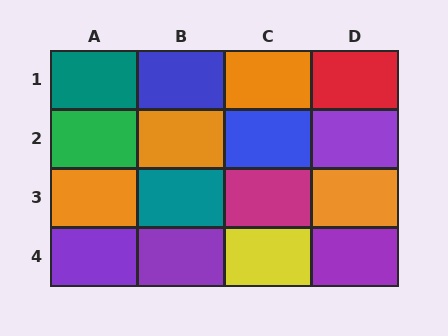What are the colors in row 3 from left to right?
Orange, teal, magenta, orange.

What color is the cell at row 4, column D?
Purple.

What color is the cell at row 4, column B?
Purple.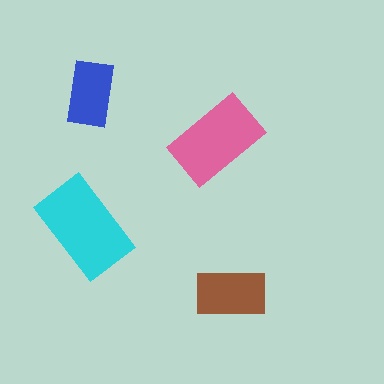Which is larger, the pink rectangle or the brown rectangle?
The pink one.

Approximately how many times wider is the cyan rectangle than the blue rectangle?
About 1.5 times wider.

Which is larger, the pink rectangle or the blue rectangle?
The pink one.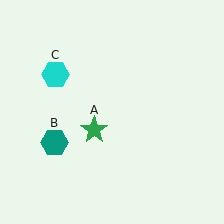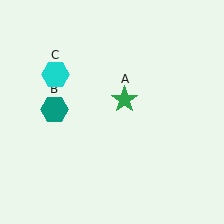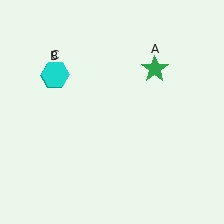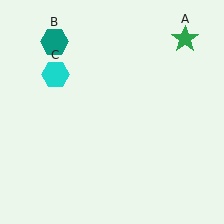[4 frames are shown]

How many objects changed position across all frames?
2 objects changed position: green star (object A), teal hexagon (object B).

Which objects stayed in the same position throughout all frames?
Cyan hexagon (object C) remained stationary.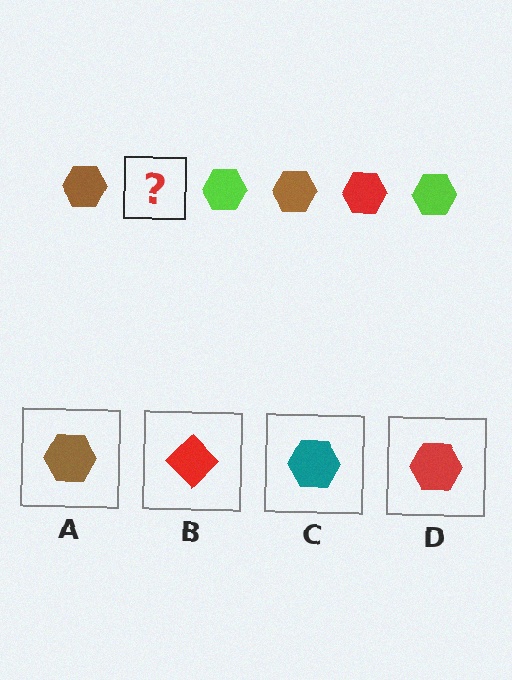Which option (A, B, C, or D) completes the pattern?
D.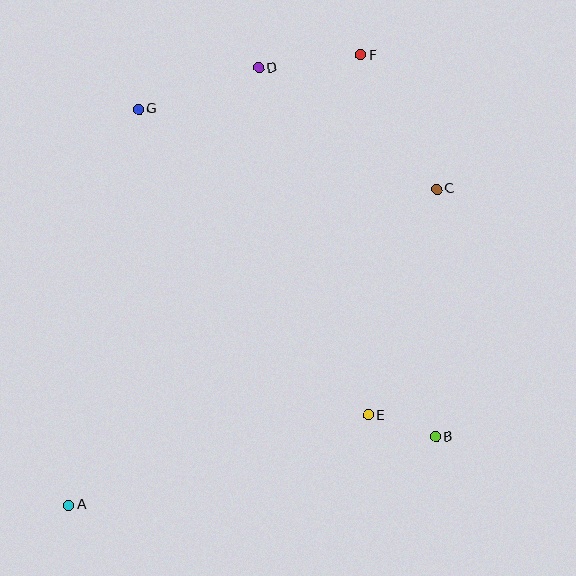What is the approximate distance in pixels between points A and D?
The distance between A and D is approximately 477 pixels.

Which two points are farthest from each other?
Points A and F are farthest from each other.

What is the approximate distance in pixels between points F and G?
The distance between F and G is approximately 228 pixels.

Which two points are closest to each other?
Points B and E are closest to each other.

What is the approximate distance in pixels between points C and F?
The distance between C and F is approximately 154 pixels.